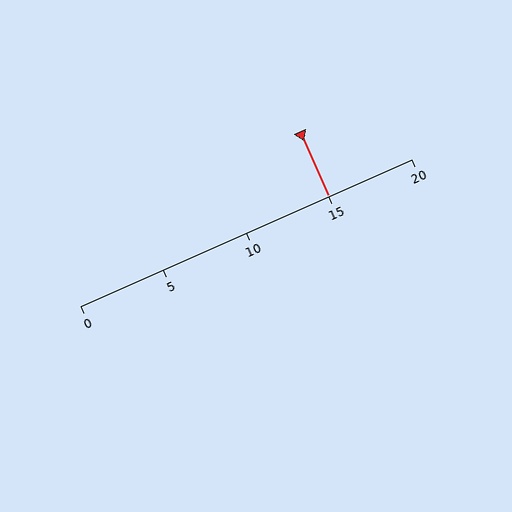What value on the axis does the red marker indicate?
The marker indicates approximately 15.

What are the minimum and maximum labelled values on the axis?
The axis runs from 0 to 20.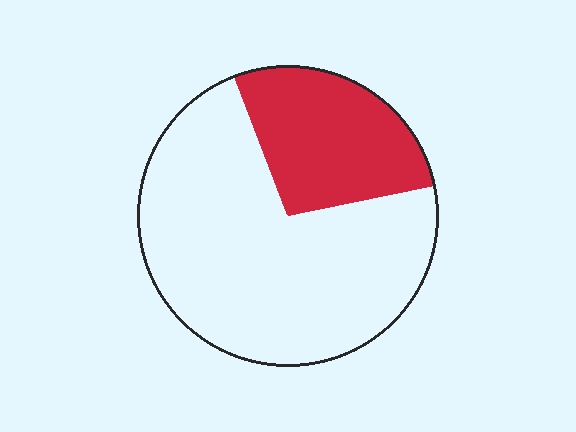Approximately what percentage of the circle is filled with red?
Approximately 30%.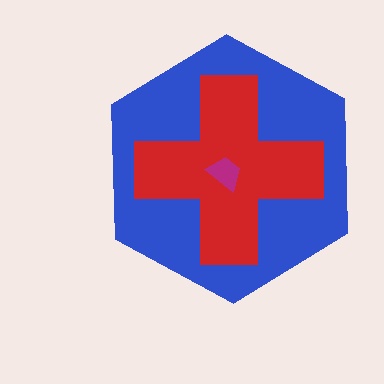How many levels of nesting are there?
3.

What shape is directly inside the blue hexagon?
The red cross.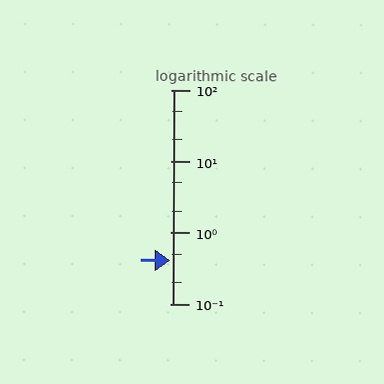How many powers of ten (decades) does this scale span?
The scale spans 3 decades, from 0.1 to 100.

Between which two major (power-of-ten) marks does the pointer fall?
The pointer is between 0.1 and 1.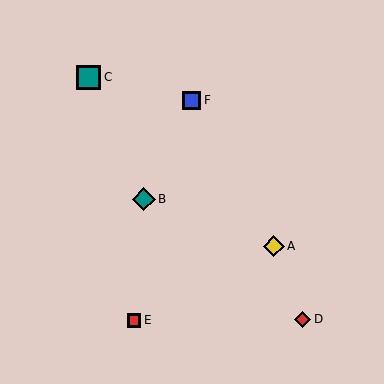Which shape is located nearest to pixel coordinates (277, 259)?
The yellow diamond (labeled A) at (274, 246) is nearest to that location.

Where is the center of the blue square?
The center of the blue square is at (192, 100).